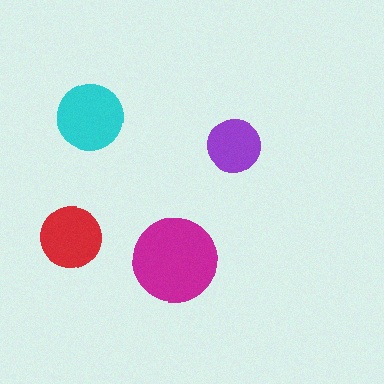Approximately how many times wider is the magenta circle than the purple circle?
About 1.5 times wider.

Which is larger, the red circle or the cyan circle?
The cyan one.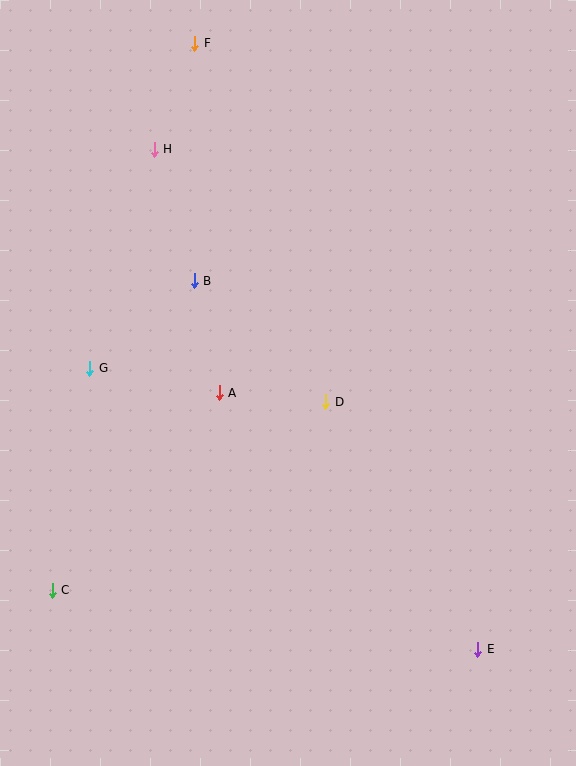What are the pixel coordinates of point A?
Point A is at (219, 393).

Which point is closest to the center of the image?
Point D at (326, 402) is closest to the center.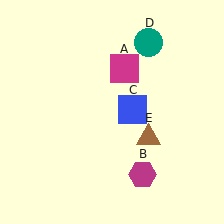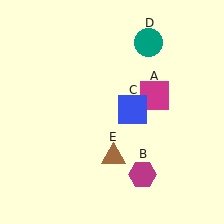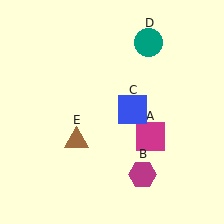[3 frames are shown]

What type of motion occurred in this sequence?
The magenta square (object A), brown triangle (object E) rotated clockwise around the center of the scene.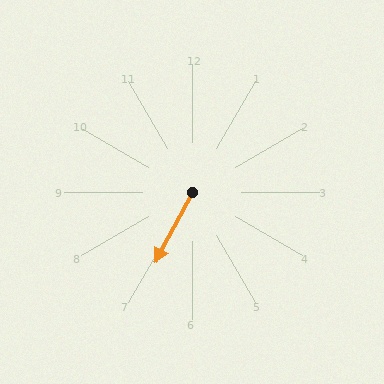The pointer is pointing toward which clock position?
Roughly 7 o'clock.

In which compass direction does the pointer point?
Southwest.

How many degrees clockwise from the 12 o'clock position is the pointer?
Approximately 208 degrees.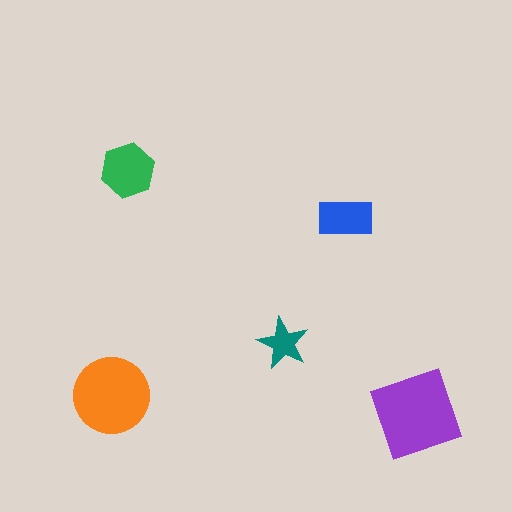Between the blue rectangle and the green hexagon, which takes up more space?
The green hexagon.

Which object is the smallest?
The teal star.